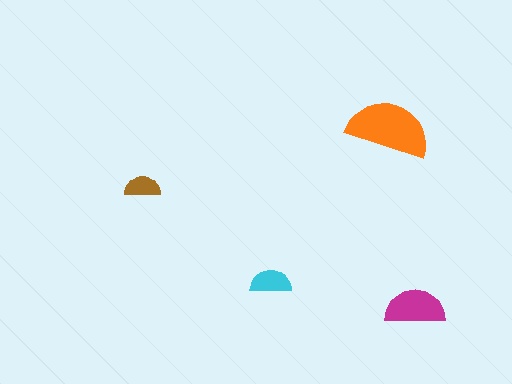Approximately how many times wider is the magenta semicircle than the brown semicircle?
About 1.5 times wider.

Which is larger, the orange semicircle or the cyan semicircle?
The orange one.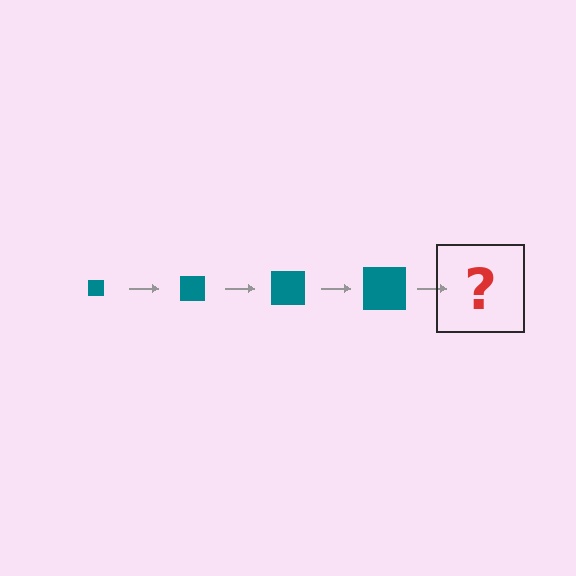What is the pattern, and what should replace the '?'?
The pattern is that the square gets progressively larger each step. The '?' should be a teal square, larger than the previous one.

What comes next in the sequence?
The next element should be a teal square, larger than the previous one.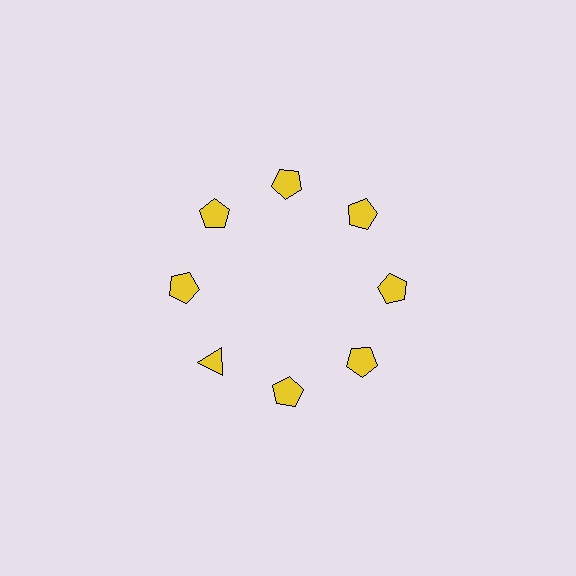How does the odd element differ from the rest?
It has a different shape: triangle instead of pentagon.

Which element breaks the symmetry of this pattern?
The yellow triangle at roughly the 8 o'clock position breaks the symmetry. All other shapes are yellow pentagons.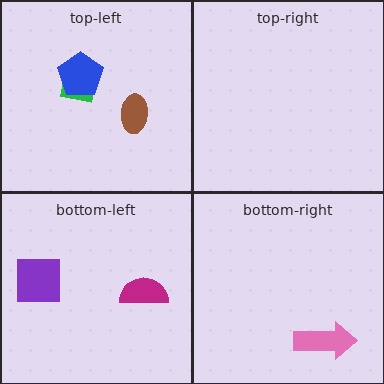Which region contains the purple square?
The bottom-left region.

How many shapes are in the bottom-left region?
2.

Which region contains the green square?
The top-left region.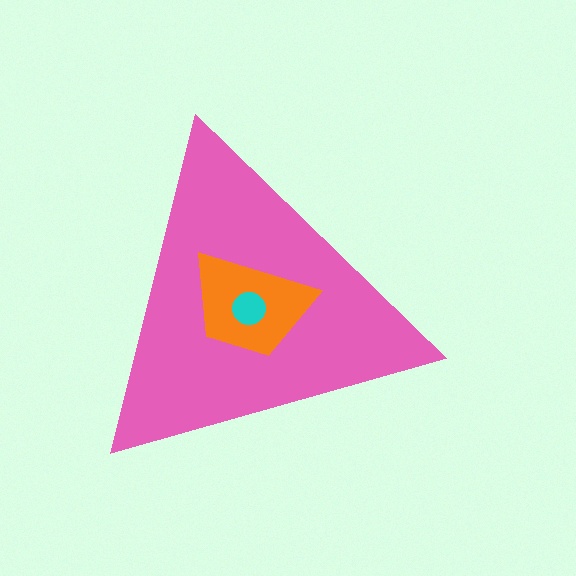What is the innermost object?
The cyan circle.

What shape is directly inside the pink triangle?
The orange trapezoid.